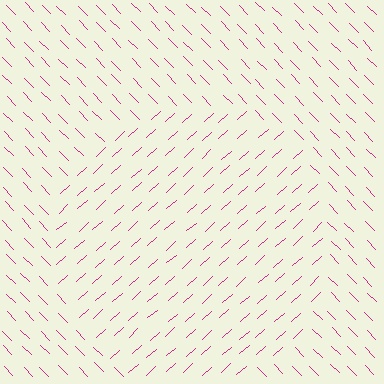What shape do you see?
I see a circle.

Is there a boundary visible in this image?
Yes, there is a texture boundary formed by a change in line orientation.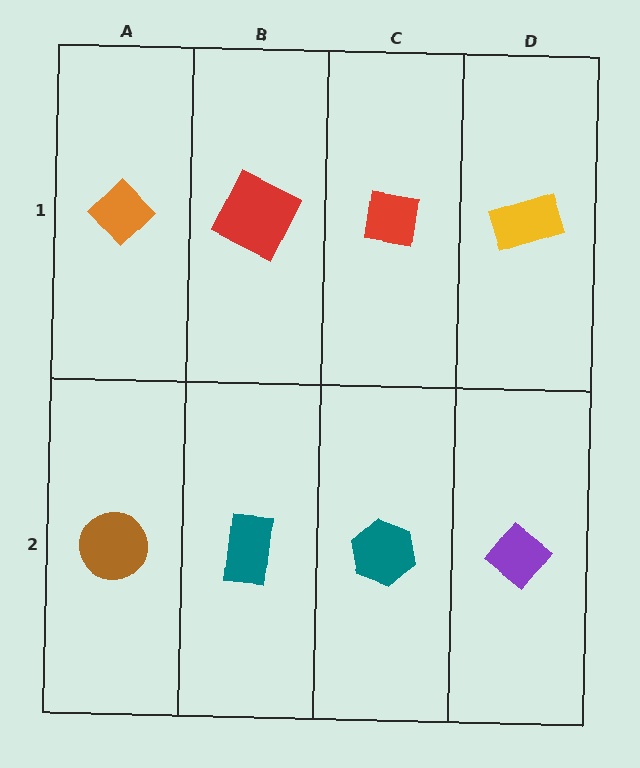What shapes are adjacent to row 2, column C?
A red square (row 1, column C), a teal rectangle (row 2, column B), a purple diamond (row 2, column D).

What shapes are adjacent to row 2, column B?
A red square (row 1, column B), a brown circle (row 2, column A), a teal hexagon (row 2, column C).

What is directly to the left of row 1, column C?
A red square.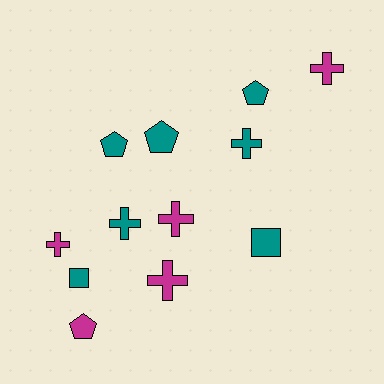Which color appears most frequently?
Teal, with 7 objects.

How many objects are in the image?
There are 12 objects.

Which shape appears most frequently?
Cross, with 6 objects.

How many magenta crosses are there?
There are 4 magenta crosses.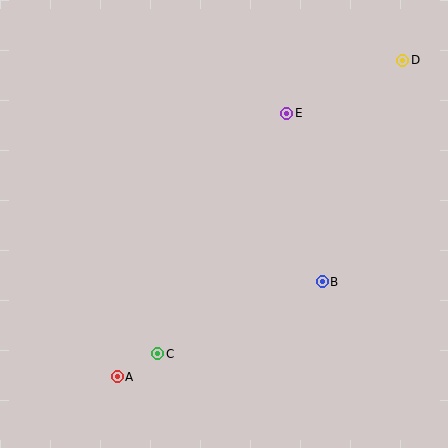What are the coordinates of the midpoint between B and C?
The midpoint between B and C is at (240, 318).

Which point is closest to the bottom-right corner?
Point B is closest to the bottom-right corner.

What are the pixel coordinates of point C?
Point C is at (158, 354).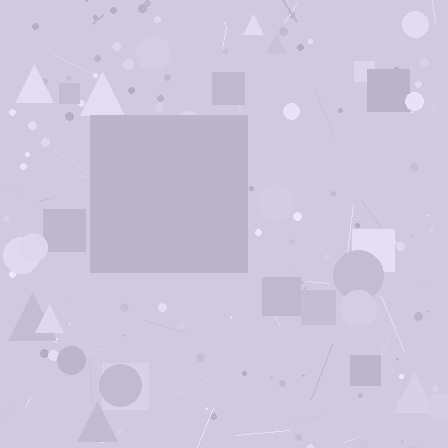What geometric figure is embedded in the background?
A square is embedded in the background.